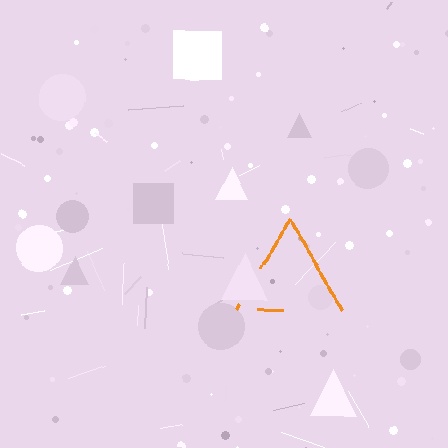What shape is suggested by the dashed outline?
The dashed outline suggests a triangle.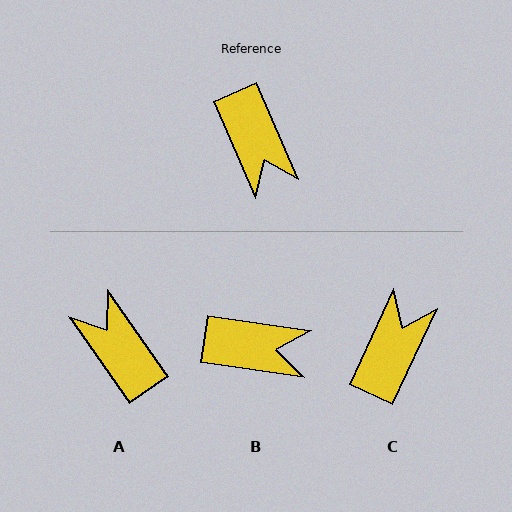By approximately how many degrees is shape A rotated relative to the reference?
Approximately 169 degrees clockwise.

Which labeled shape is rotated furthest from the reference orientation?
A, about 169 degrees away.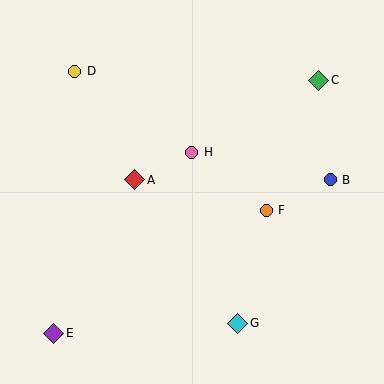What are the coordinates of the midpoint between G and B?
The midpoint between G and B is at (284, 251).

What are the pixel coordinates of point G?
Point G is at (238, 323).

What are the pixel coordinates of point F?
Point F is at (266, 210).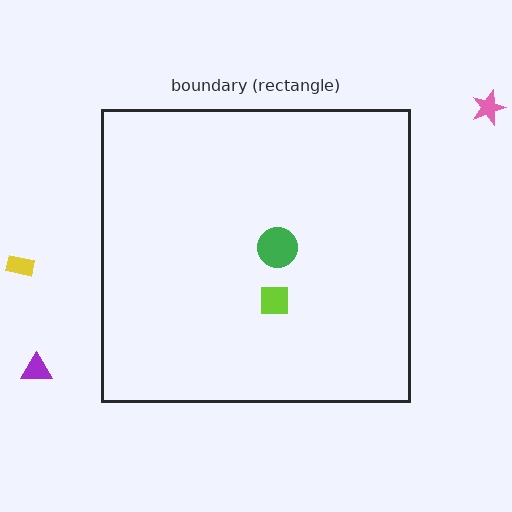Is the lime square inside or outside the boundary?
Inside.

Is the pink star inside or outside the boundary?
Outside.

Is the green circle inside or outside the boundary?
Inside.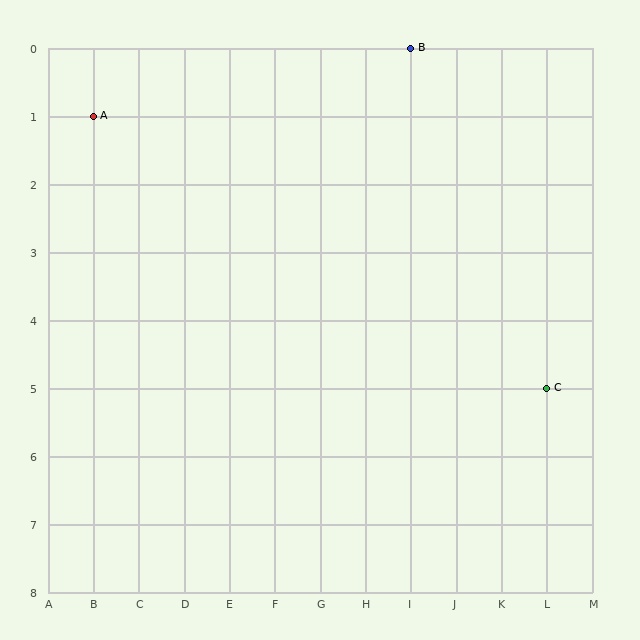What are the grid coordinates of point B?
Point B is at grid coordinates (I, 0).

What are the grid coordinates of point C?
Point C is at grid coordinates (L, 5).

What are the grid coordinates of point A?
Point A is at grid coordinates (B, 1).